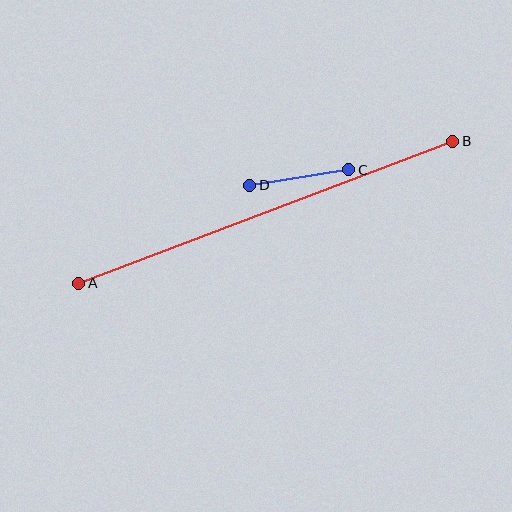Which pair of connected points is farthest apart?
Points A and B are farthest apart.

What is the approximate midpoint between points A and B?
The midpoint is at approximately (266, 212) pixels.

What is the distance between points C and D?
The distance is approximately 100 pixels.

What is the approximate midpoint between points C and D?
The midpoint is at approximately (299, 177) pixels.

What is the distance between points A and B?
The distance is approximately 400 pixels.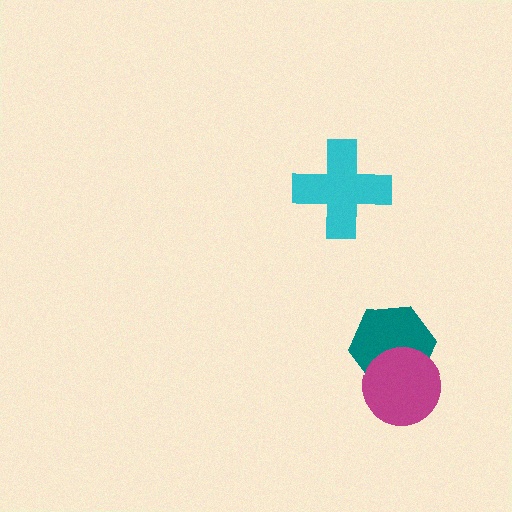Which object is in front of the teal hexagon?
The magenta circle is in front of the teal hexagon.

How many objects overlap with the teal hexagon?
1 object overlaps with the teal hexagon.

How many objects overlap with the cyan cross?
0 objects overlap with the cyan cross.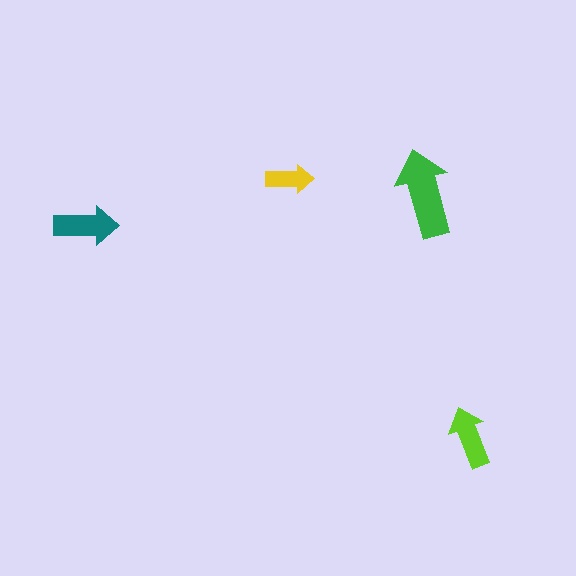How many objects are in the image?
There are 4 objects in the image.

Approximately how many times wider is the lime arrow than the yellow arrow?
About 1.5 times wider.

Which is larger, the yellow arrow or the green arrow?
The green one.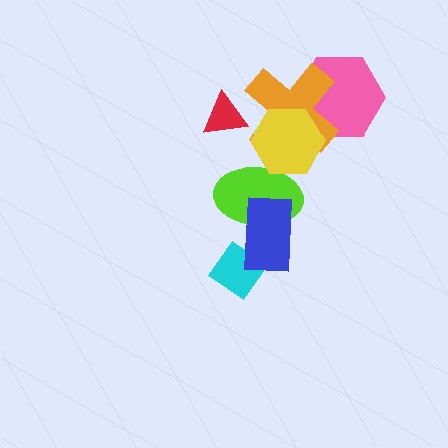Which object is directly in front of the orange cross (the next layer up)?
The red triangle is directly in front of the orange cross.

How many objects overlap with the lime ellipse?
2 objects overlap with the lime ellipse.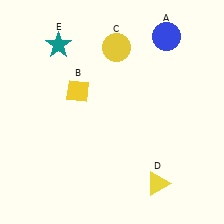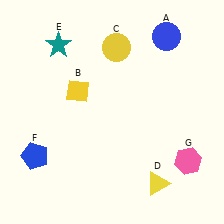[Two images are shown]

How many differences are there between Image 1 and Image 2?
There are 2 differences between the two images.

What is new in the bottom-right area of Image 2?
A pink hexagon (G) was added in the bottom-right area of Image 2.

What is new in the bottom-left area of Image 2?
A blue pentagon (F) was added in the bottom-left area of Image 2.